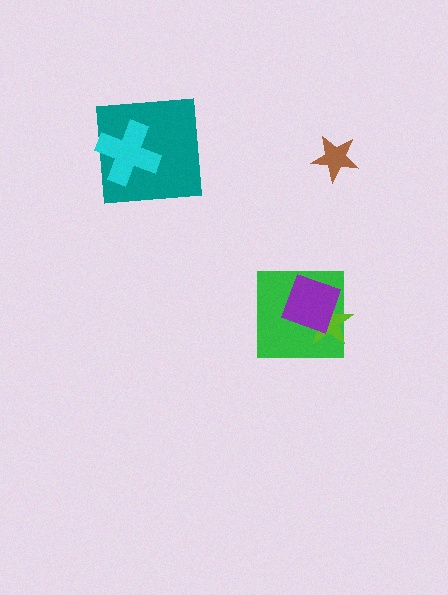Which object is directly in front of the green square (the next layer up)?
The lime star is directly in front of the green square.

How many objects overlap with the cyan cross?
1 object overlaps with the cyan cross.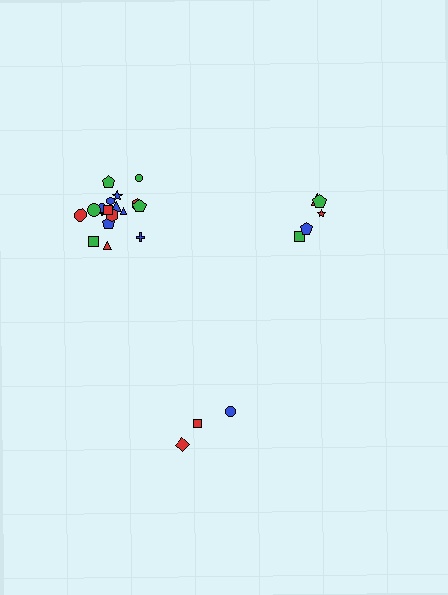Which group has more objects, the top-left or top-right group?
The top-left group.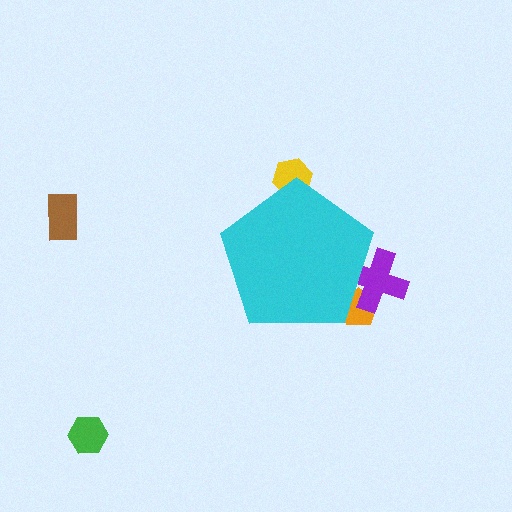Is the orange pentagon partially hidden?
Yes, the orange pentagon is partially hidden behind the cyan pentagon.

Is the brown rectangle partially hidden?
No, the brown rectangle is fully visible.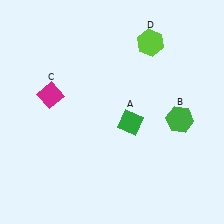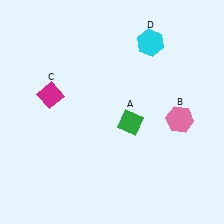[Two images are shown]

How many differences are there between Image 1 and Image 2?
There are 2 differences between the two images.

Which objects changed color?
B changed from green to pink. D changed from lime to cyan.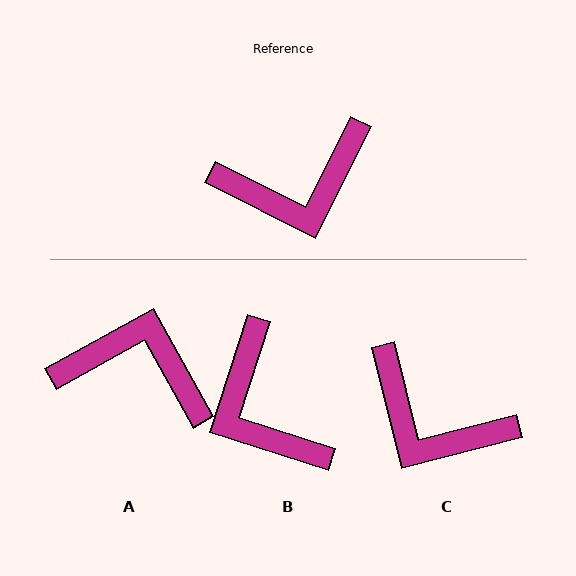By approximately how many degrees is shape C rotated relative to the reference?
Approximately 49 degrees clockwise.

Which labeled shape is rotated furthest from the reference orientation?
A, about 146 degrees away.